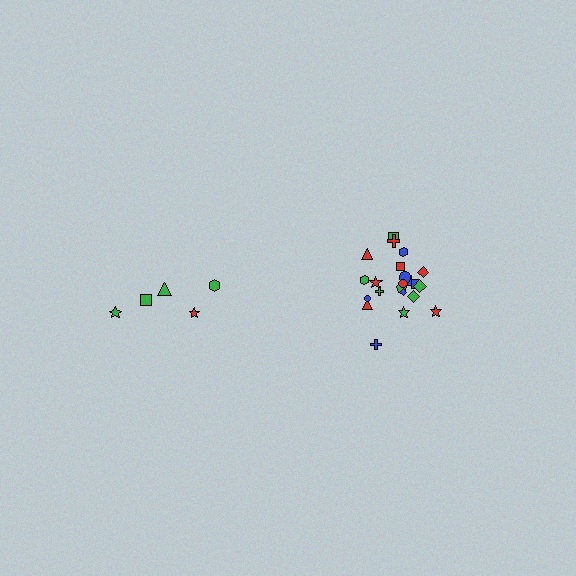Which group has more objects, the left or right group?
The right group.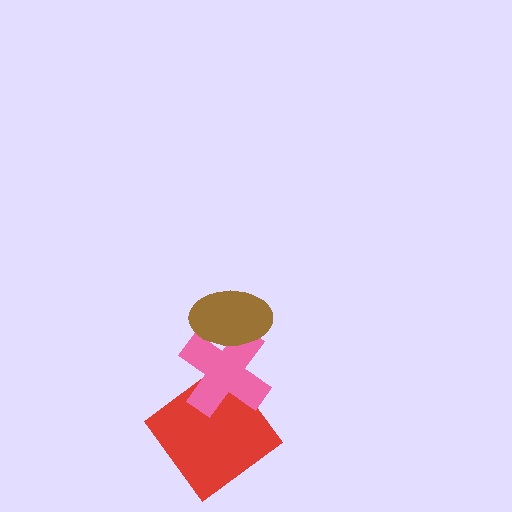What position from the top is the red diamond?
The red diamond is 3rd from the top.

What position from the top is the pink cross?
The pink cross is 2nd from the top.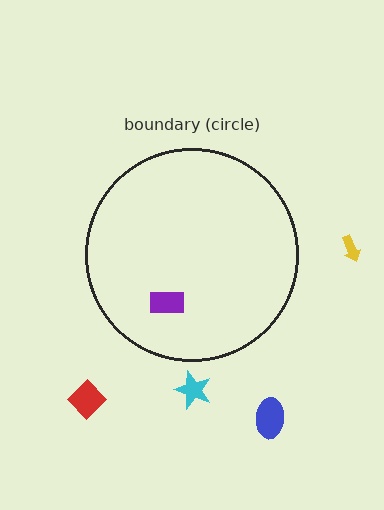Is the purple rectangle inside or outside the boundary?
Inside.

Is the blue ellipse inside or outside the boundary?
Outside.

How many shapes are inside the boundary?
1 inside, 4 outside.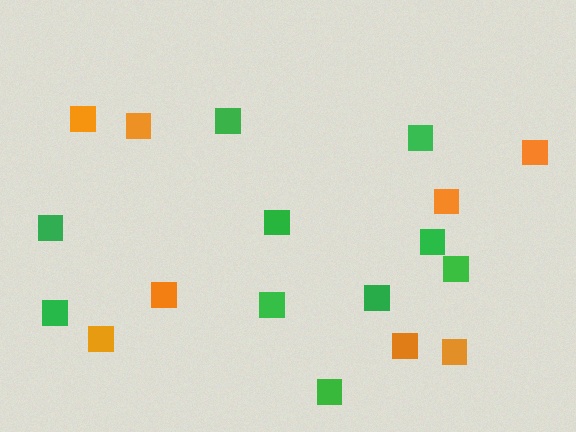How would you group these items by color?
There are 2 groups: one group of orange squares (8) and one group of green squares (10).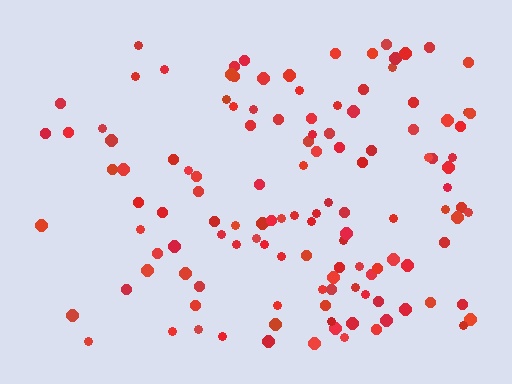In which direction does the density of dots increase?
From left to right, with the right side densest.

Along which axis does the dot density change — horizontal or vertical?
Horizontal.